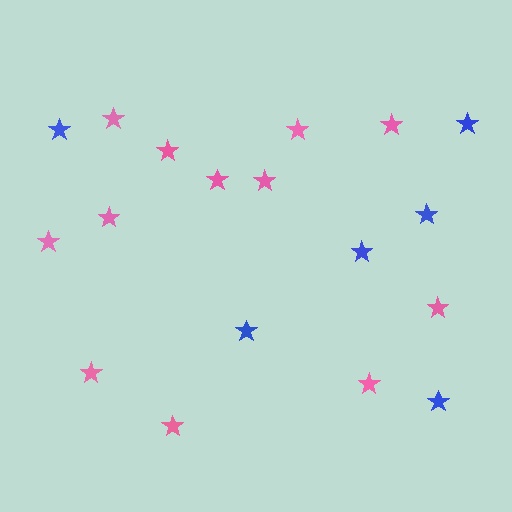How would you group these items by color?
There are 2 groups: one group of pink stars (12) and one group of blue stars (6).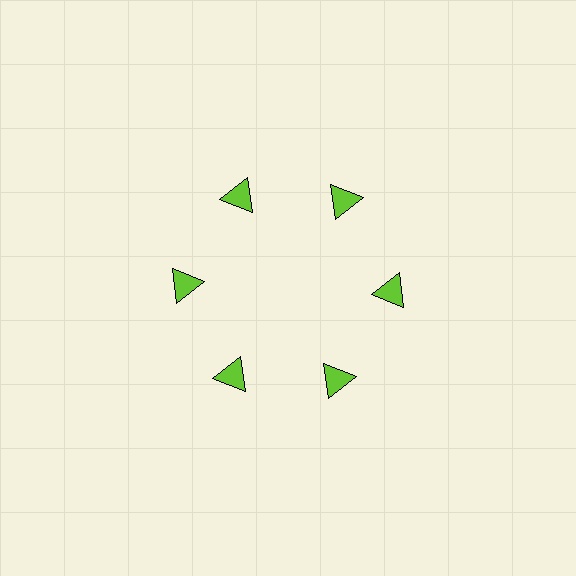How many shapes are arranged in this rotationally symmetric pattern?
There are 6 shapes, arranged in 6 groups of 1.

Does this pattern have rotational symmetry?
Yes, this pattern has 6-fold rotational symmetry. It looks the same after rotating 60 degrees around the center.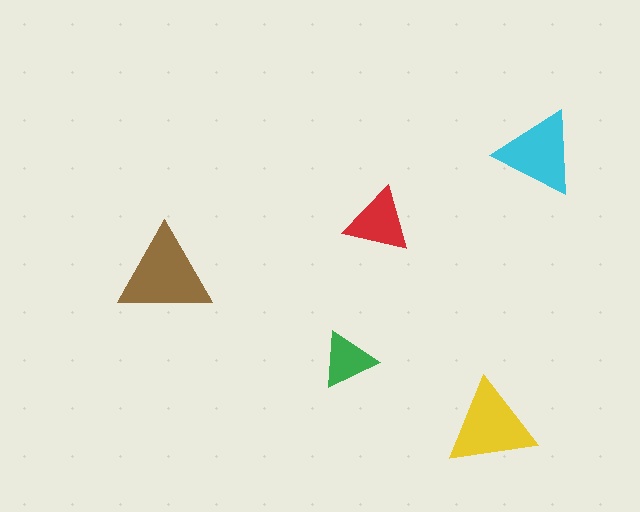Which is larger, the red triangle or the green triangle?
The red one.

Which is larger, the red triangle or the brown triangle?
The brown one.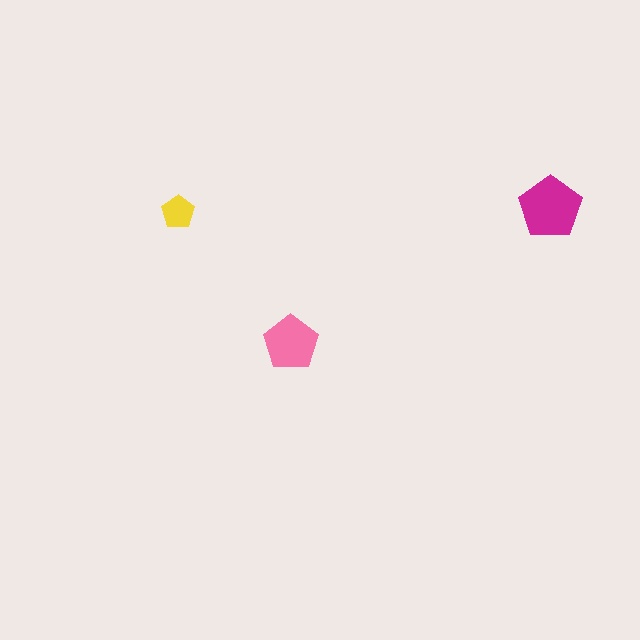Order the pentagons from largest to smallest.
the magenta one, the pink one, the yellow one.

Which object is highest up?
The magenta pentagon is topmost.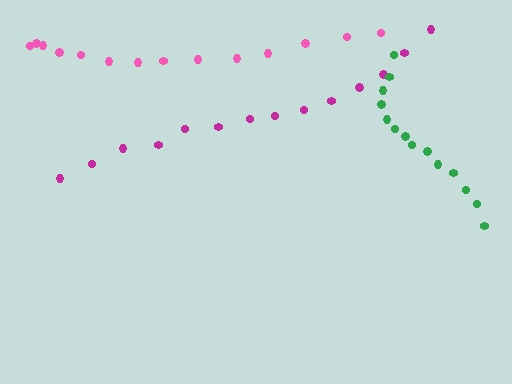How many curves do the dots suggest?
There are 3 distinct paths.